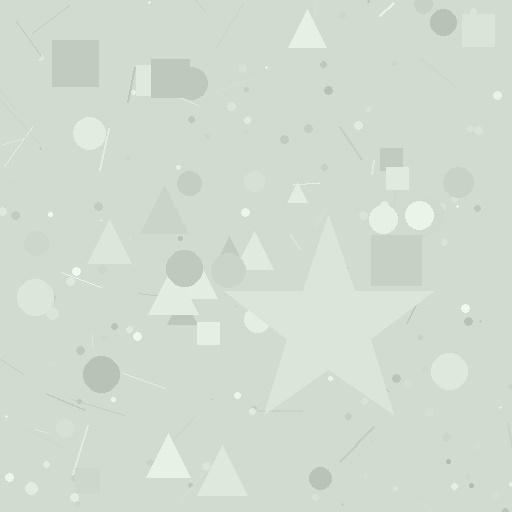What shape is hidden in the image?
A star is hidden in the image.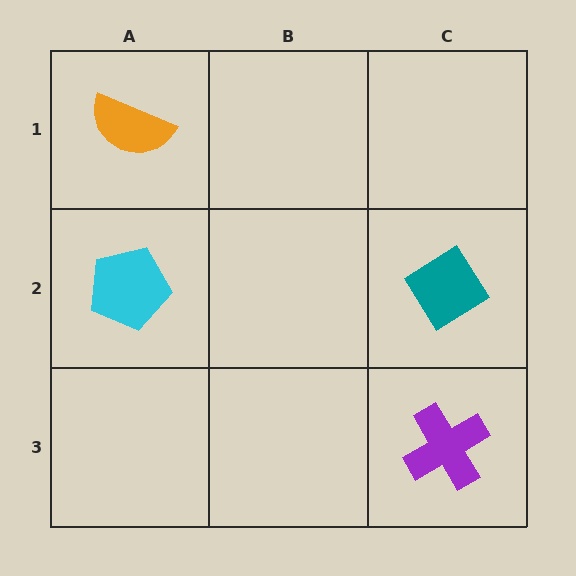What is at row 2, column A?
A cyan pentagon.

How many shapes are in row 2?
2 shapes.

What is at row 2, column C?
A teal diamond.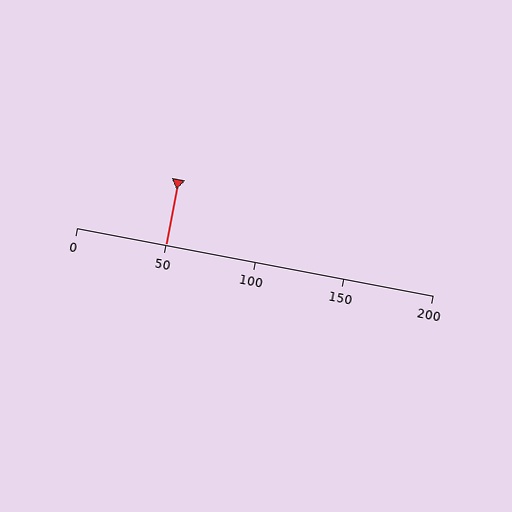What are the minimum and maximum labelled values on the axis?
The axis runs from 0 to 200.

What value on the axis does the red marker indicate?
The marker indicates approximately 50.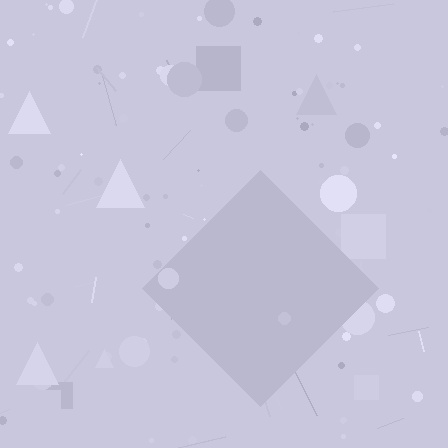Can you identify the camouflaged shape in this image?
The camouflaged shape is a diamond.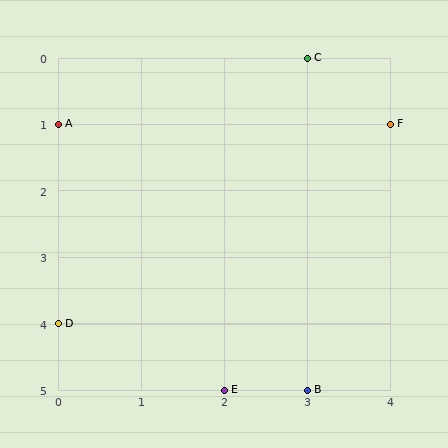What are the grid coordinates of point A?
Point A is at grid coordinates (0, 1).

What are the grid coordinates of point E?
Point E is at grid coordinates (2, 5).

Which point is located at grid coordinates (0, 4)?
Point D is at (0, 4).